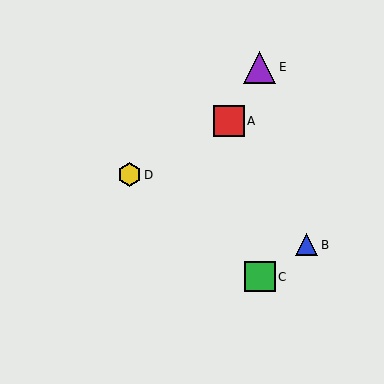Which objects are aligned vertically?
Objects C, E are aligned vertically.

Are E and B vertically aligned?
No, E is at x≈260 and B is at x≈307.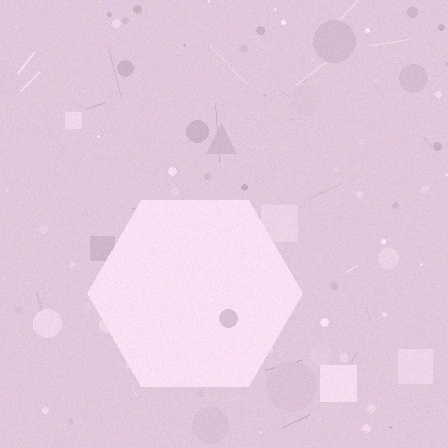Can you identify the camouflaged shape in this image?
The camouflaged shape is a hexagon.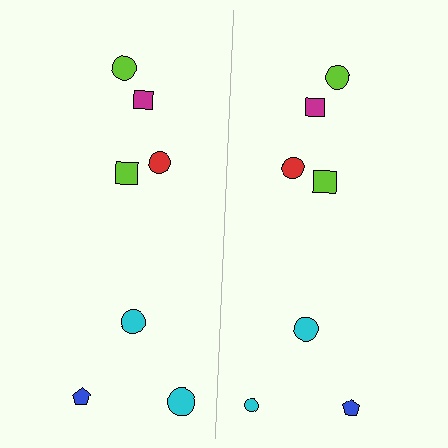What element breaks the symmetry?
The cyan circle on the right side has a different size than its mirror counterpart.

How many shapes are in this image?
There are 14 shapes in this image.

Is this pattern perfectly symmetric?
No, the pattern is not perfectly symmetric. The cyan circle on the right side has a different size than its mirror counterpart.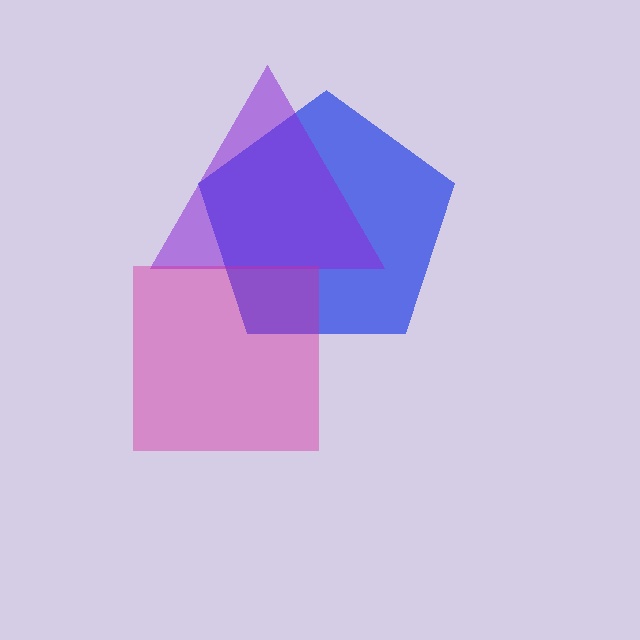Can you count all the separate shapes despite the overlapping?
Yes, there are 3 separate shapes.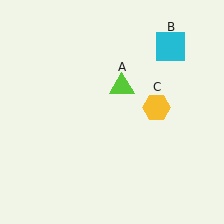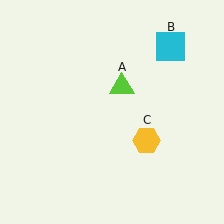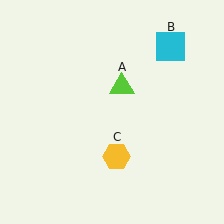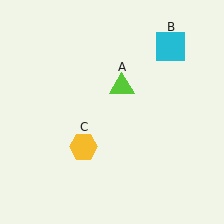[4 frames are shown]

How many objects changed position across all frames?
1 object changed position: yellow hexagon (object C).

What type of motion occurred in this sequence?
The yellow hexagon (object C) rotated clockwise around the center of the scene.